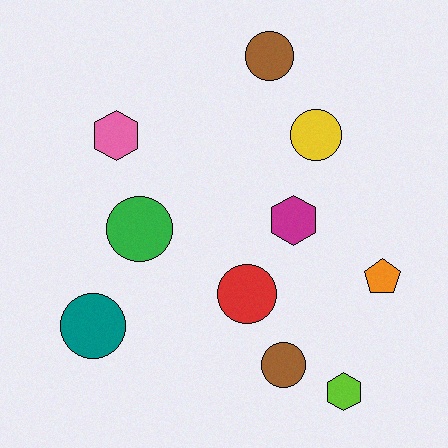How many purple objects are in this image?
There are no purple objects.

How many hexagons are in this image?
There are 3 hexagons.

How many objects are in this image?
There are 10 objects.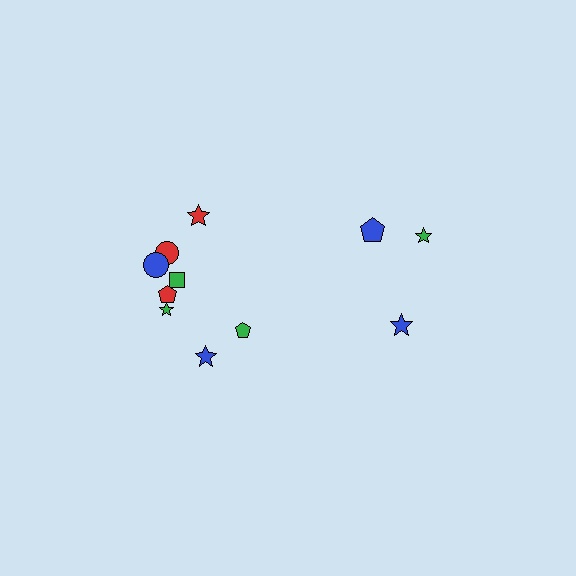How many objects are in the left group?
There are 8 objects.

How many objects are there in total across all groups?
There are 11 objects.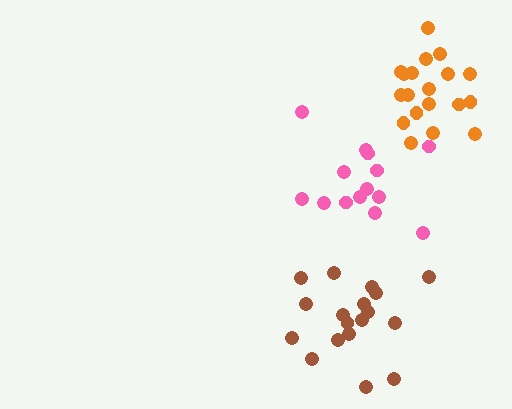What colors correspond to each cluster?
The clusters are colored: brown, orange, pink.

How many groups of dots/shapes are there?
There are 3 groups.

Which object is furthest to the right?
The orange cluster is rightmost.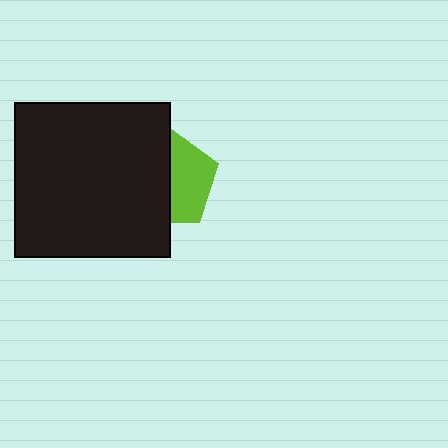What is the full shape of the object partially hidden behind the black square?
The partially hidden object is a lime pentagon.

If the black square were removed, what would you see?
You would see the complete lime pentagon.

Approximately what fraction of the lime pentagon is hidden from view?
Roughly 55% of the lime pentagon is hidden behind the black square.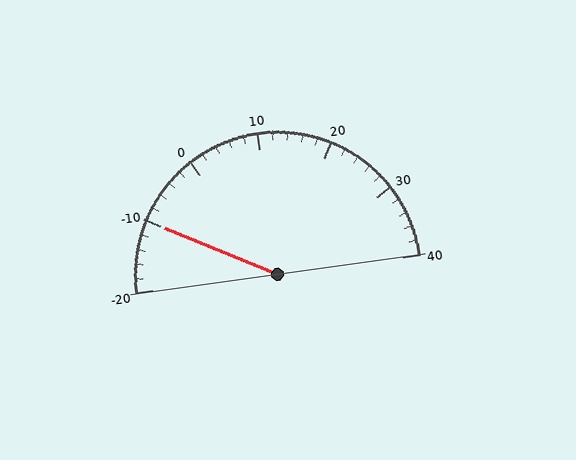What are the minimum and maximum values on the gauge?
The gauge ranges from -20 to 40.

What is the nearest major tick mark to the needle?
The nearest major tick mark is -10.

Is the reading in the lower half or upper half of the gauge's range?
The reading is in the lower half of the range (-20 to 40).